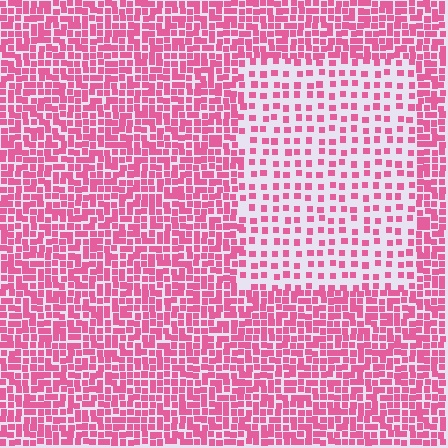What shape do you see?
I see a rectangle.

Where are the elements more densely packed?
The elements are more densely packed outside the rectangle boundary.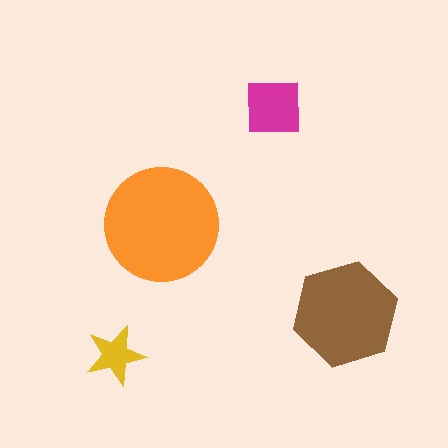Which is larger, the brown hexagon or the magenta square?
The brown hexagon.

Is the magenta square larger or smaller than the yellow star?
Larger.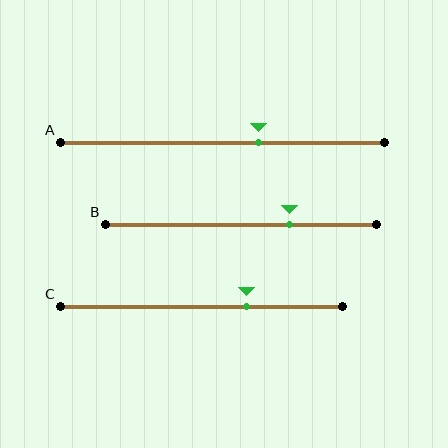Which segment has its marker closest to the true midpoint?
Segment A has its marker closest to the true midpoint.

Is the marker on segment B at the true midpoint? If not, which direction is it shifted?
No, the marker on segment B is shifted to the right by about 18% of the segment length.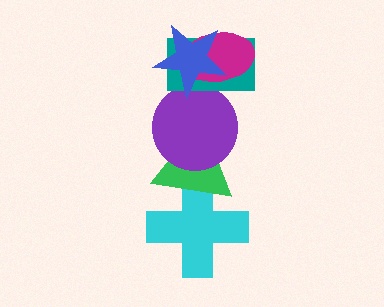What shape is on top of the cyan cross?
The green triangle is on top of the cyan cross.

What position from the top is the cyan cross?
The cyan cross is 6th from the top.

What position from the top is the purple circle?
The purple circle is 4th from the top.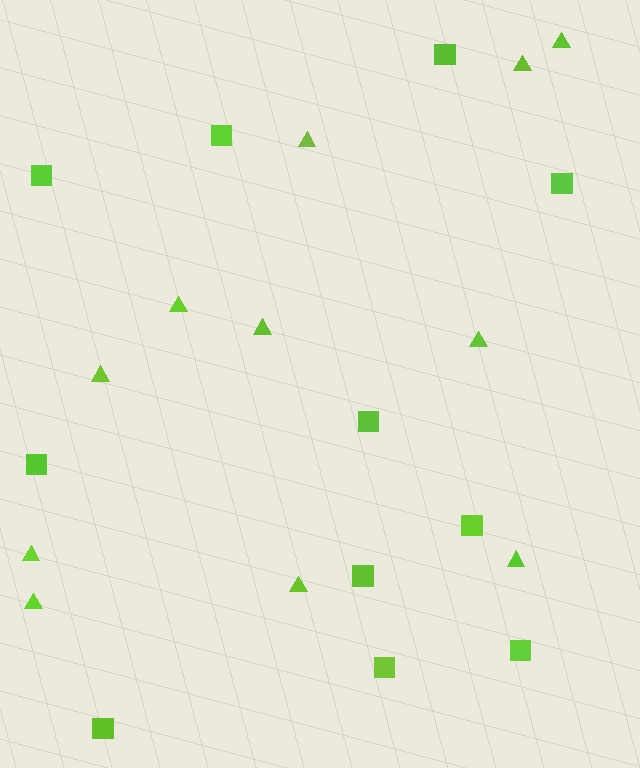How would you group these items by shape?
There are 2 groups: one group of triangles (11) and one group of squares (11).